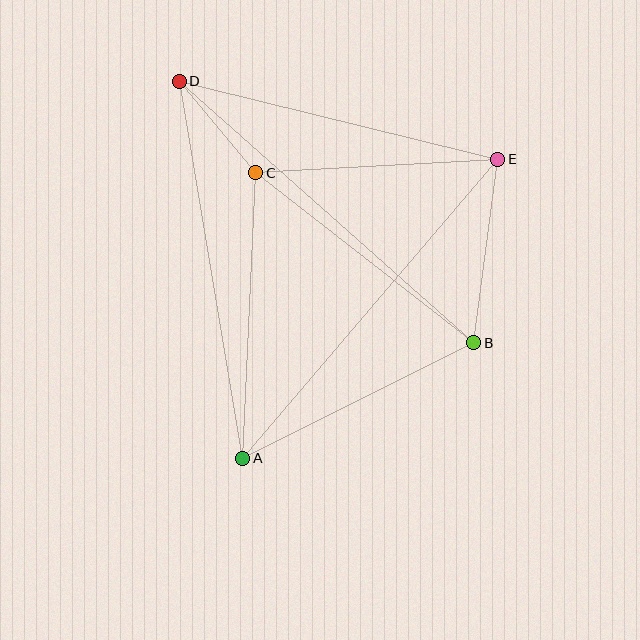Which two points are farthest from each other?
Points B and D are farthest from each other.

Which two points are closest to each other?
Points C and D are closest to each other.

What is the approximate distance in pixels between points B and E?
The distance between B and E is approximately 185 pixels.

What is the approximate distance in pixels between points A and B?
The distance between A and B is approximately 258 pixels.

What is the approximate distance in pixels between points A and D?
The distance between A and D is approximately 383 pixels.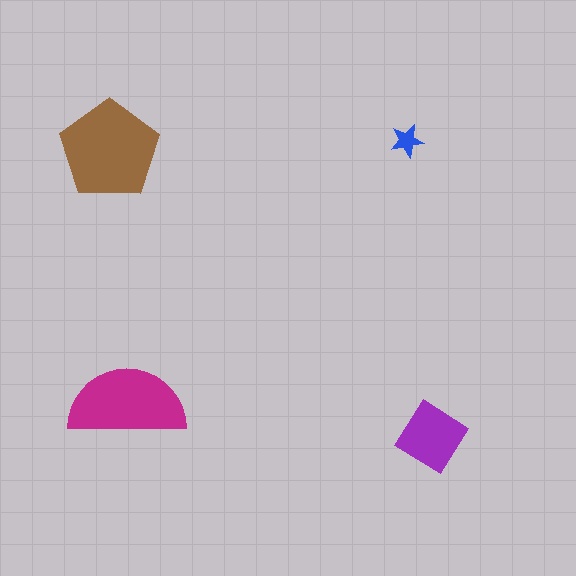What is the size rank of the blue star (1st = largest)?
4th.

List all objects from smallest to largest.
The blue star, the purple diamond, the magenta semicircle, the brown pentagon.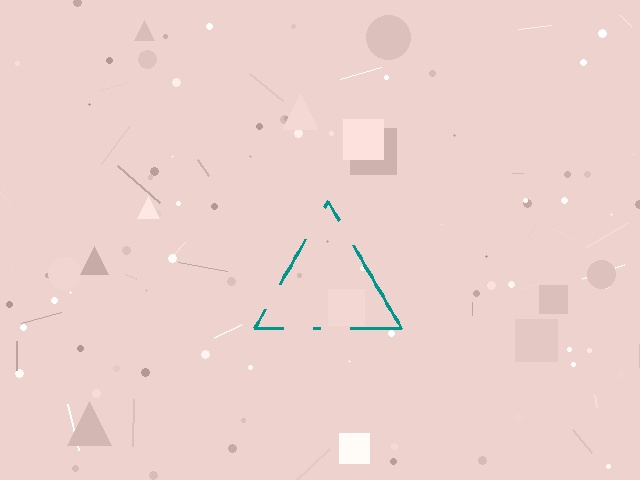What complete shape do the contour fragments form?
The contour fragments form a triangle.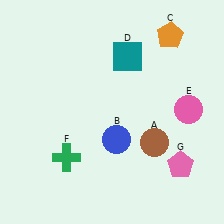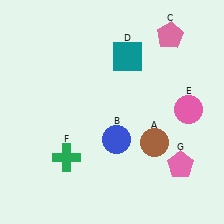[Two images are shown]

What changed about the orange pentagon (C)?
In Image 1, C is orange. In Image 2, it changed to pink.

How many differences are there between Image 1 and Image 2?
There is 1 difference between the two images.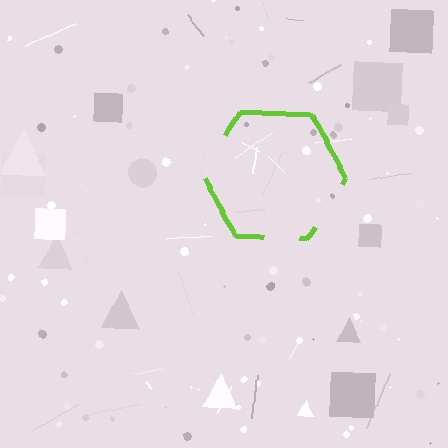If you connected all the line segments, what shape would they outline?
They would outline a hexagon.